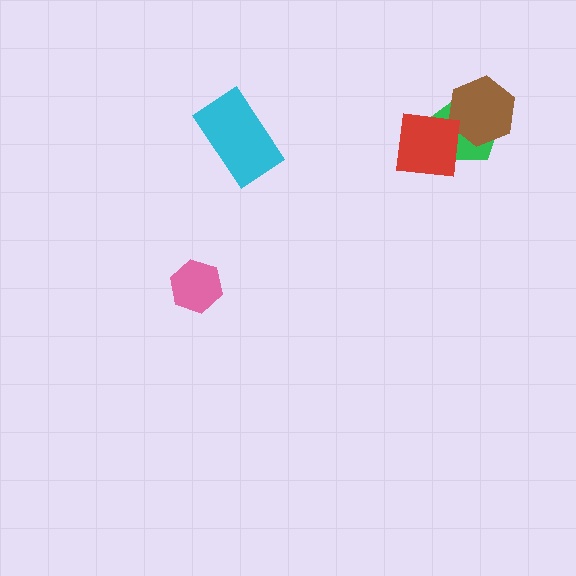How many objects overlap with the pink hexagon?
0 objects overlap with the pink hexagon.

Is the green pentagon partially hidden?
Yes, it is partially covered by another shape.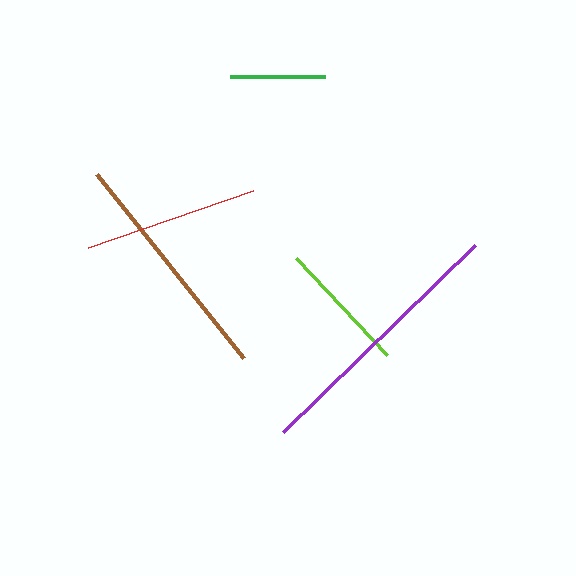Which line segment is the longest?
The purple line is the longest at approximately 267 pixels.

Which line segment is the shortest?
The green line is the shortest at approximately 95 pixels.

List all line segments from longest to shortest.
From longest to shortest: purple, brown, red, lime, green.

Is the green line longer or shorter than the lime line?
The lime line is longer than the green line.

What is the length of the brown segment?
The brown segment is approximately 236 pixels long.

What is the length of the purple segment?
The purple segment is approximately 267 pixels long.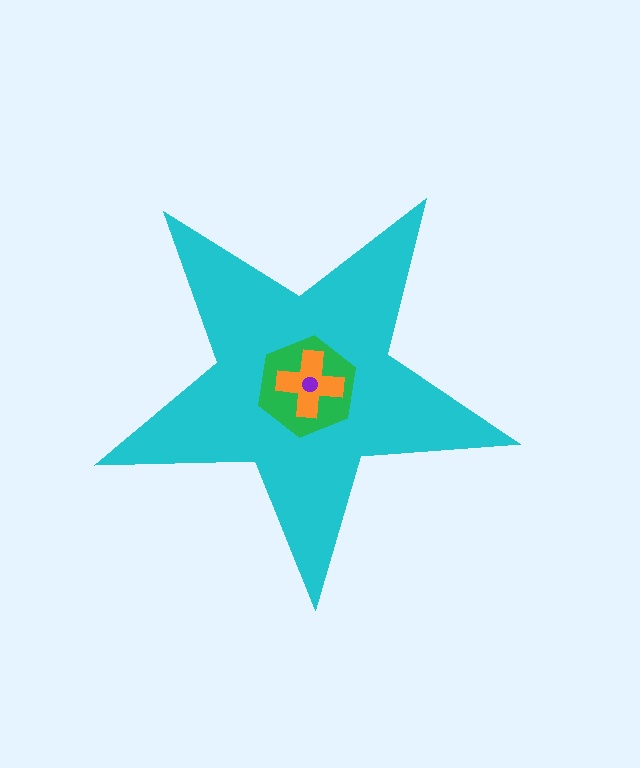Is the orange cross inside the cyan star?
Yes.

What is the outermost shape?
The cyan star.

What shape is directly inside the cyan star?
The green hexagon.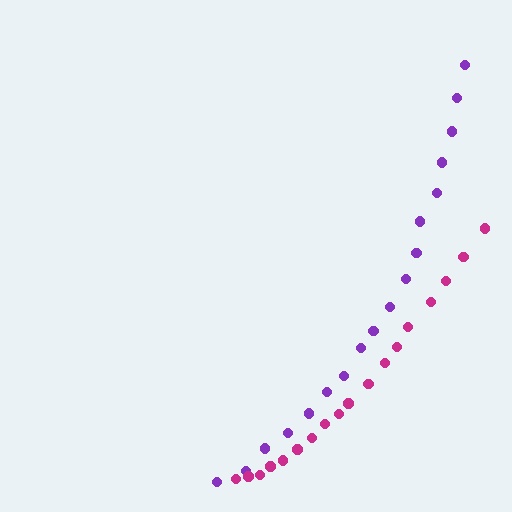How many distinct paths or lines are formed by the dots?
There are 2 distinct paths.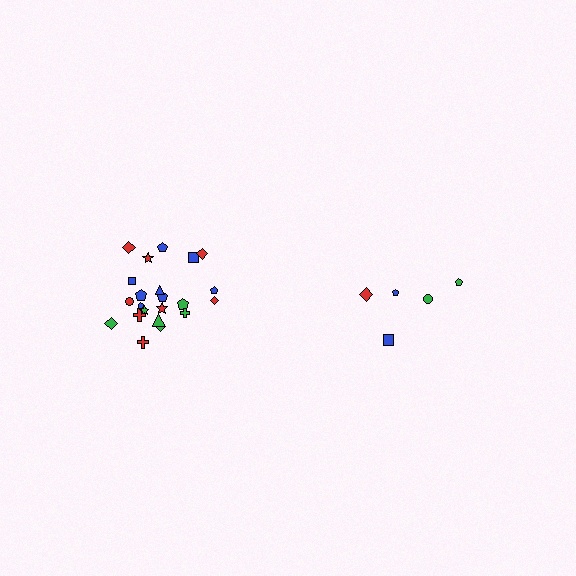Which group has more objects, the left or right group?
The left group.